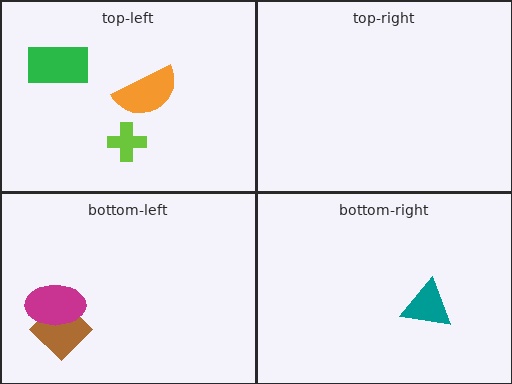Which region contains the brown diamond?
The bottom-left region.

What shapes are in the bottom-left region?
The brown diamond, the magenta ellipse.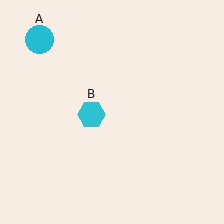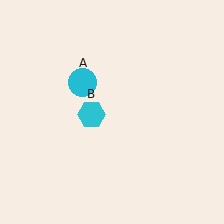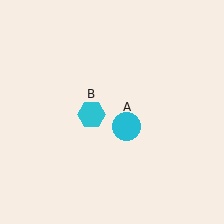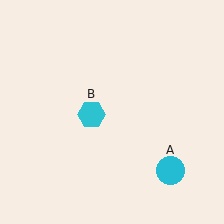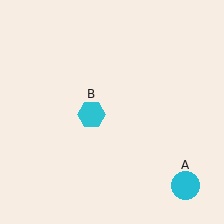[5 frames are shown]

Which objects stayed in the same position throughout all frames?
Cyan hexagon (object B) remained stationary.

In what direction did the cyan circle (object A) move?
The cyan circle (object A) moved down and to the right.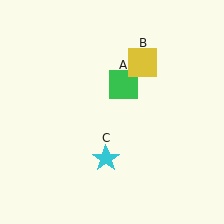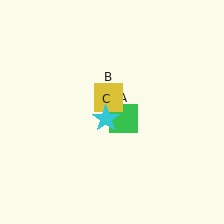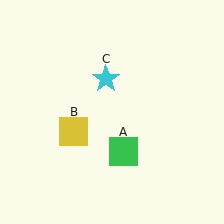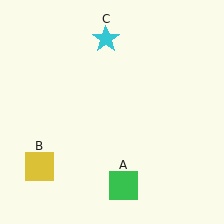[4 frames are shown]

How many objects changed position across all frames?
3 objects changed position: green square (object A), yellow square (object B), cyan star (object C).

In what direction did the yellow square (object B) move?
The yellow square (object B) moved down and to the left.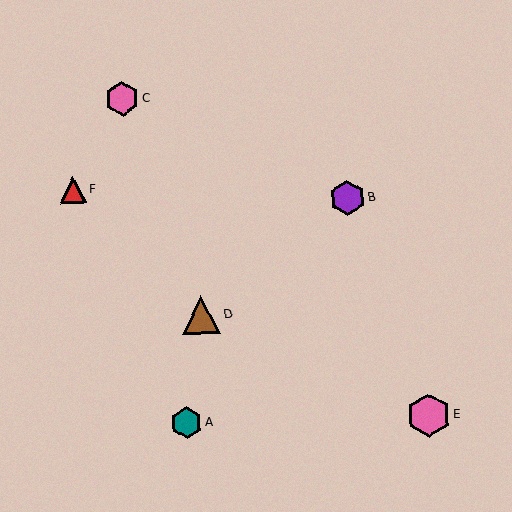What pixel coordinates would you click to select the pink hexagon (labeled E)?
Click at (428, 415) to select the pink hexagon E.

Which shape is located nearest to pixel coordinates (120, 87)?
The pink hexagon (labeled C) at (122, 99) is nearest to that location.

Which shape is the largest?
The pink hexagon (labeled E) is the largest.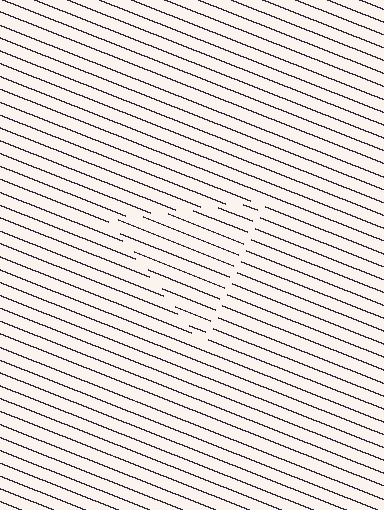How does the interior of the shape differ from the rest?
The interior of the shape contains the same grating, shifted by half a period — the contour is defined by the phase discontinuity where line-ends from the inner and outer gratings abut.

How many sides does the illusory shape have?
3 sides — the line-ends trace a triangle.